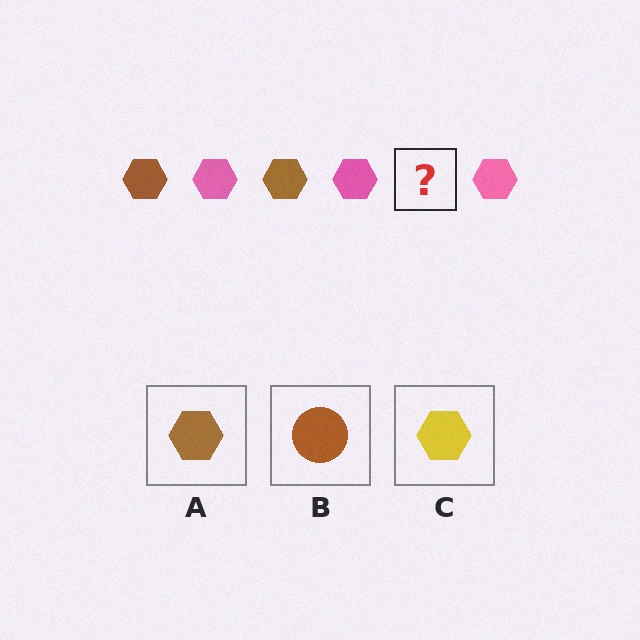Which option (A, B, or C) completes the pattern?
A.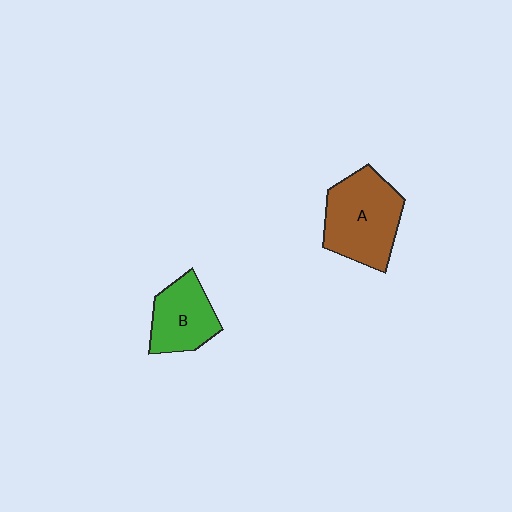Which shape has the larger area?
Shape A (brown).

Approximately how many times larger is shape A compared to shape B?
Approximately 1.5 times.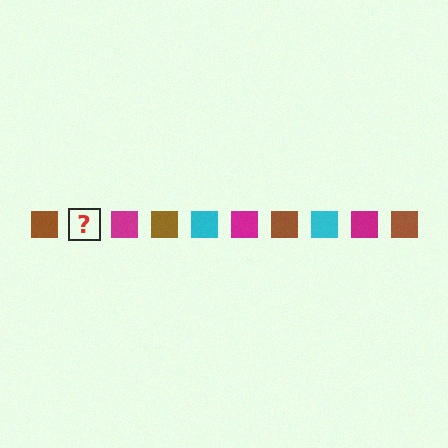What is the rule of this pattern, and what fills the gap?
The rule is that the pattern cycles through brown, cyan, magenta squares. The gap should be filled with a cyan square.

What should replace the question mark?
The question mark should be replaced with a cyan square.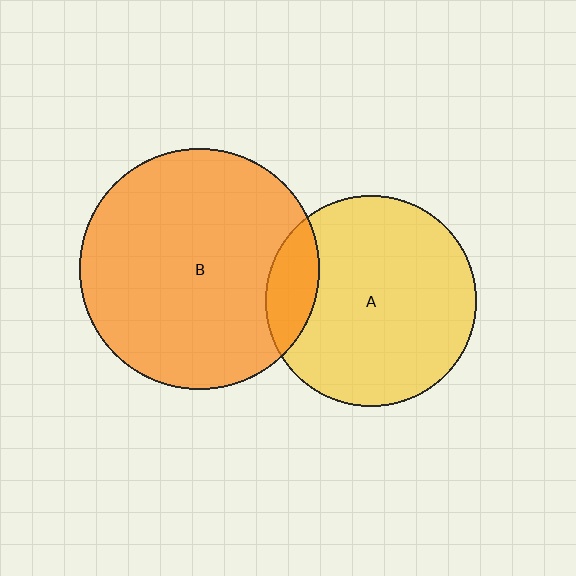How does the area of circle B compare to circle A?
Approximately 1.3 times.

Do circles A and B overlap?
Yes.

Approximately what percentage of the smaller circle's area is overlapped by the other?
Approximately 15%.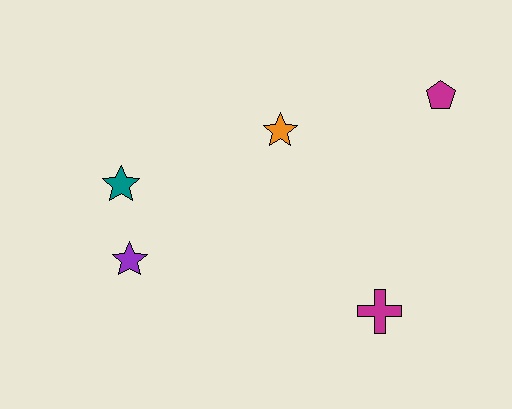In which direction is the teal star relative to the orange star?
The teal star is to the left of the orange star.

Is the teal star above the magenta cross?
Yes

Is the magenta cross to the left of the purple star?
No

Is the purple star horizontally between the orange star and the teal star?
Yes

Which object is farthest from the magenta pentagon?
The purple star is farthest from the magenta pentagon.